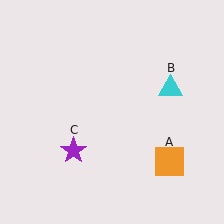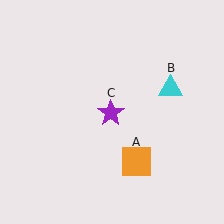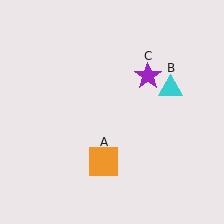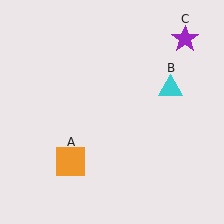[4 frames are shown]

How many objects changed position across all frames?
2 objects changed position: orange square (object A), purple star (object C).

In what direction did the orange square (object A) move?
The orange square (object A) moved left.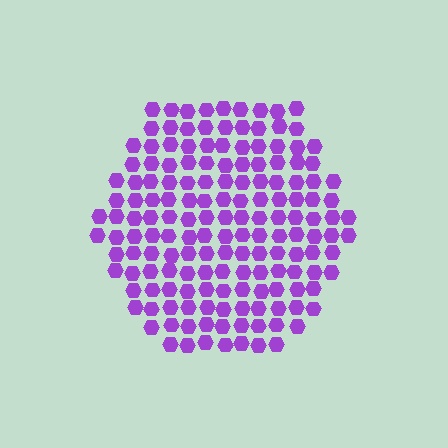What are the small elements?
The small elements are hexagons.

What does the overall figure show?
The overall figure shows a hexagon.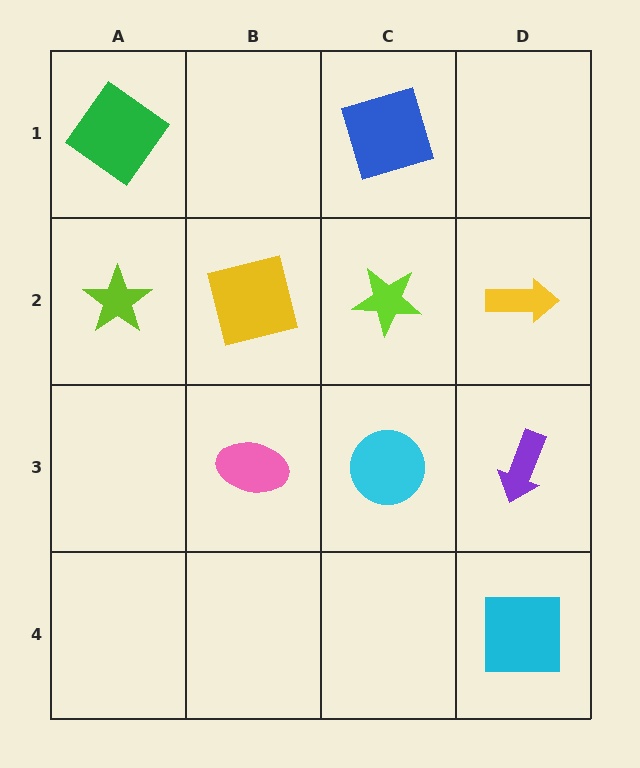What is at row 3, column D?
A purple arrow.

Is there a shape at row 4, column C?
No, that cell is empty.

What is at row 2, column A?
A lime star.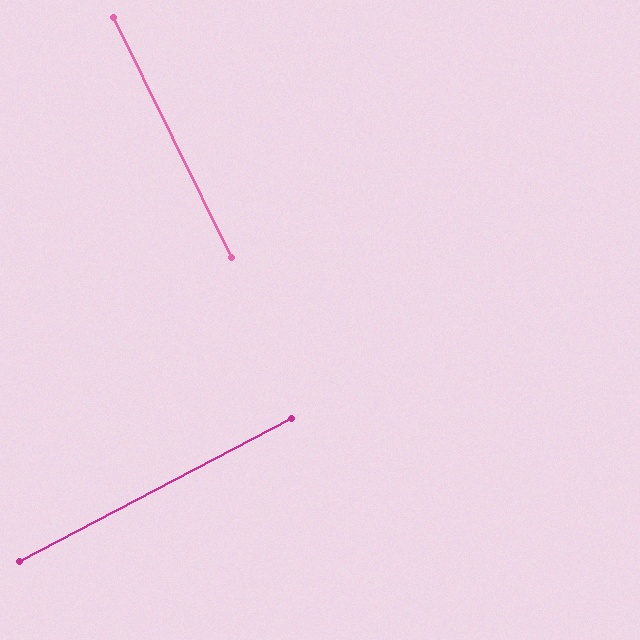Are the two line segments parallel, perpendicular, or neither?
Perpendicular — they meet at approximately 88°.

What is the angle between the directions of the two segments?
Approximately 88 degrees.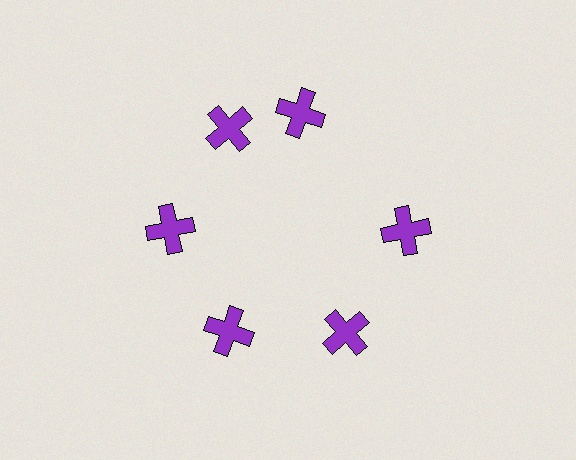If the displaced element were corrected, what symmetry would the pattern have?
It would have 6-fold rotational symmetry — the pattern would map onto itself every 60 degrees.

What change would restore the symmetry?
The symmetry would be restored by rotating it back into even spacing with its neighbors so that all 6 crosses sit at equal angles and equal distance from the center.